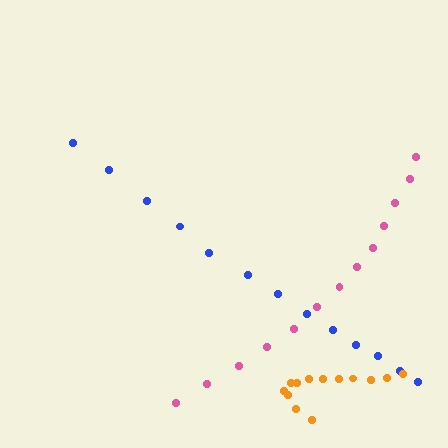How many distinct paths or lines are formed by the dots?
There are 3 distinct paths.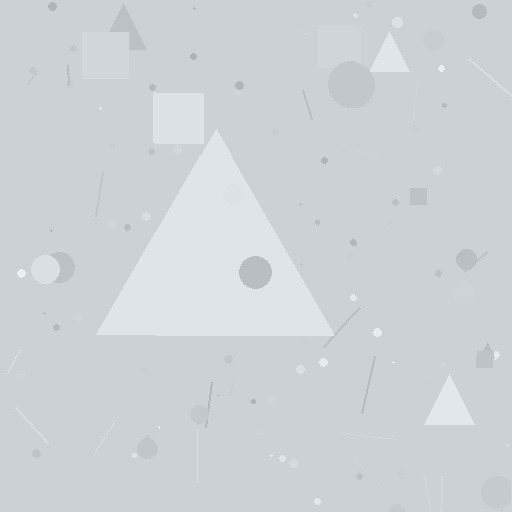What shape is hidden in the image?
A triangle is hidden in the image.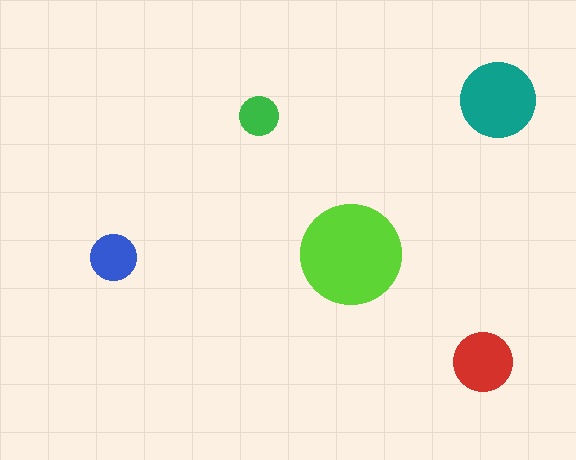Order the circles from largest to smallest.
the lime one, the teal one, the red one, the blue one, the green one.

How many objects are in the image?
There are 5 objects in the image.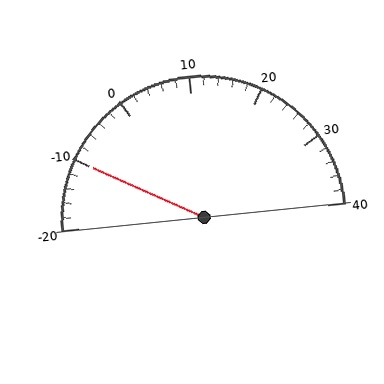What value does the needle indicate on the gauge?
The needle indicates approximately -10.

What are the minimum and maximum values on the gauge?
The gauge ranges from -20 to 40.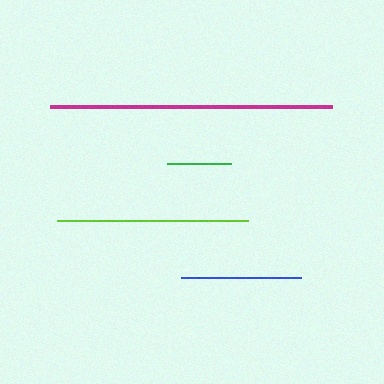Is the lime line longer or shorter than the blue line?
The lime line is longer than the blue line.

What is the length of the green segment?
The green segment is approximately 64 pixels long.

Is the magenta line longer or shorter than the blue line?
The magenta line is longer than the blue line.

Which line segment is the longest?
The magenta line is the longest at approximately 282 pixels.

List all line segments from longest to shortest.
From longest to shortest: magenta, lime, blue, green.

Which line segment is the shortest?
The green line is the shortest at approximately 64 pixels.